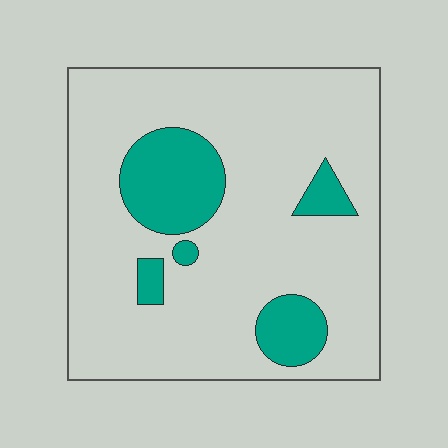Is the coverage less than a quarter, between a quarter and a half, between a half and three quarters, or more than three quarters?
Less than a quarter.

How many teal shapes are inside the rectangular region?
5.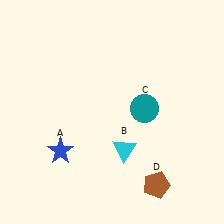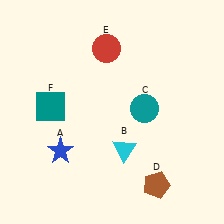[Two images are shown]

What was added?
A red circle (E), a teal square (F) were added in Image 2.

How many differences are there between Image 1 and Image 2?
There are 2 differences between the two images.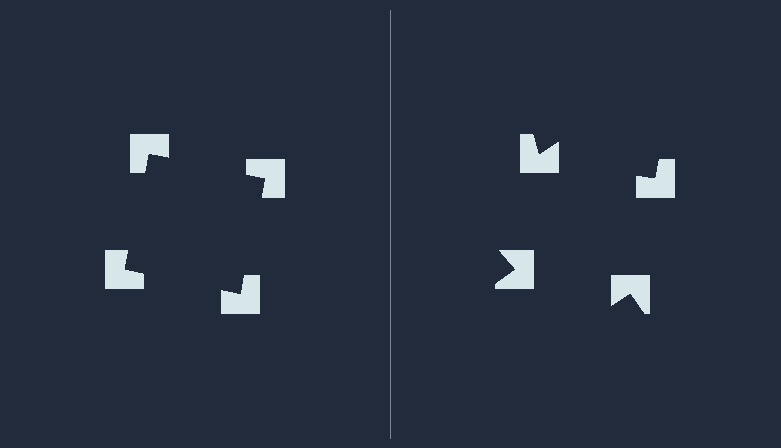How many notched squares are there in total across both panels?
8 — 4 on each side.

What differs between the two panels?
The notched squares are positioned identically on both sides; only the wedge orientations differ. On the left they align to a square; on the right they are misaligned.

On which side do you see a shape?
An illusory square appears on the left side. On the right side the wedge cuts are rotated, so no coherent shape forms.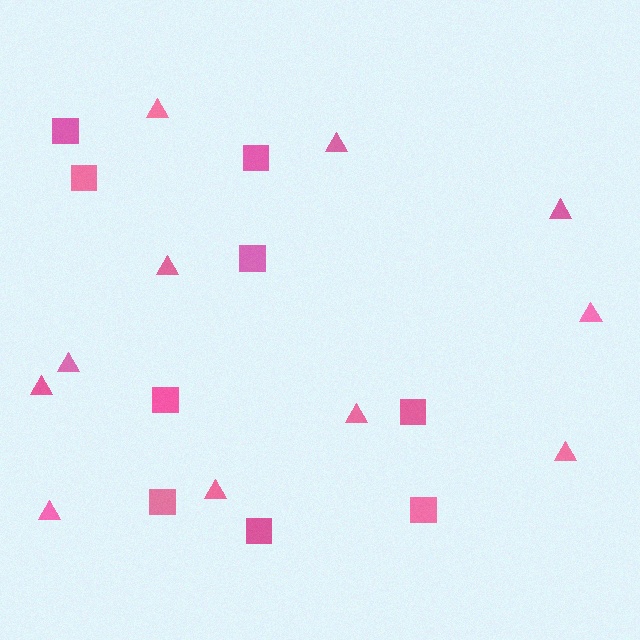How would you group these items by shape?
There are 2 groups: one group of squares (9) and one group of triangles (11).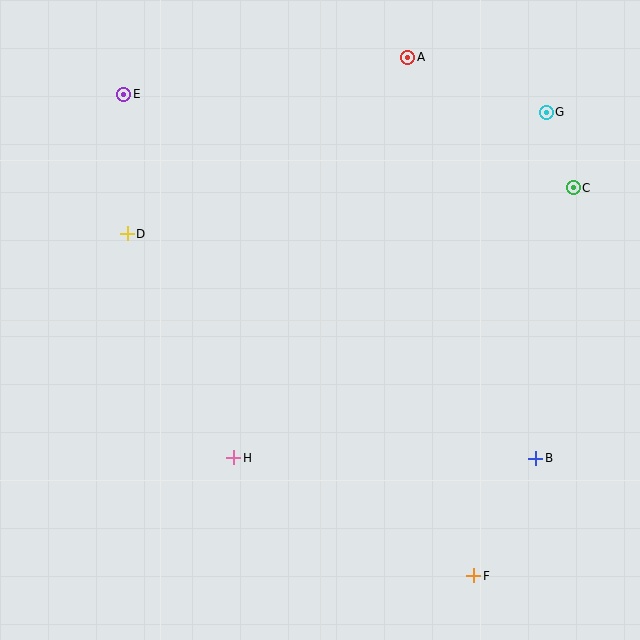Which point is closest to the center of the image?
Point H at (234, 458) is closest to the center.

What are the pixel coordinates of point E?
Point E is at (124, 94).